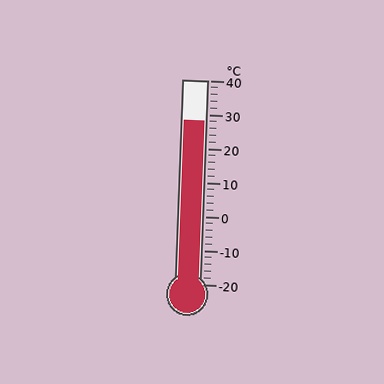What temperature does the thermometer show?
The thermometer shows approximately 28°C.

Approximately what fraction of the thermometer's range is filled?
The thermometer is filled to approximately 80% of its range.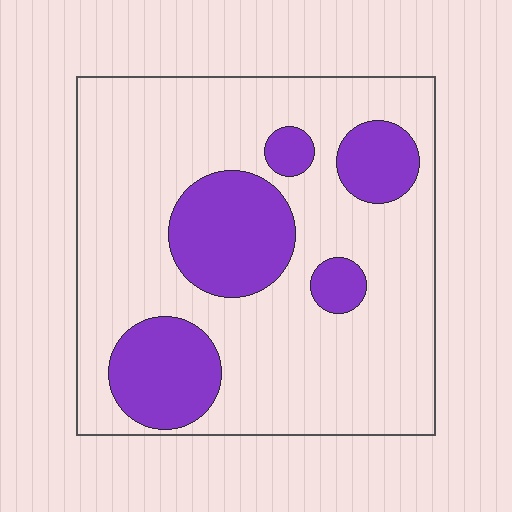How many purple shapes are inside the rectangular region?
5.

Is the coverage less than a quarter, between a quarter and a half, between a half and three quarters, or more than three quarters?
Between a quarter and a half.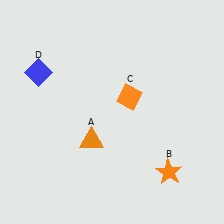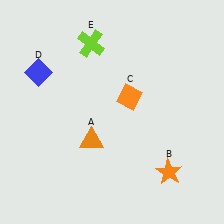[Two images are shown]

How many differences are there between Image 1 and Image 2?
There is 1 difference between the two images.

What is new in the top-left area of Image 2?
A lime cross (E) was added in the top-left area of Image 2.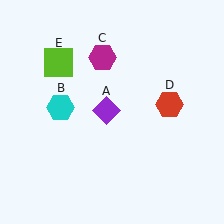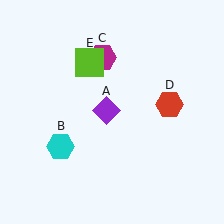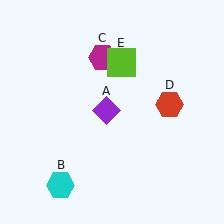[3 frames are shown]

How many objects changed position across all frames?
2 objects changed position: cyan hexagon (object B), lime square (object E).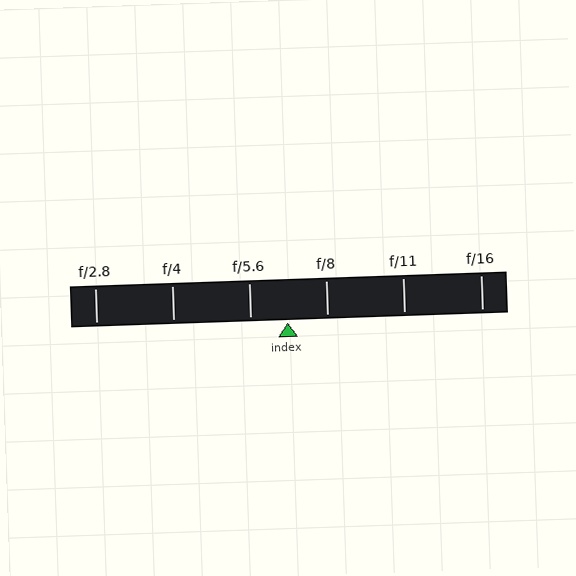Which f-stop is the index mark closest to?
The index mark is closest to f/5.6.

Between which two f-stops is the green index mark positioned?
The index mark is between f/5.6 and f/8.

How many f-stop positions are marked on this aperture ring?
There are 6 f-stop positions marked.